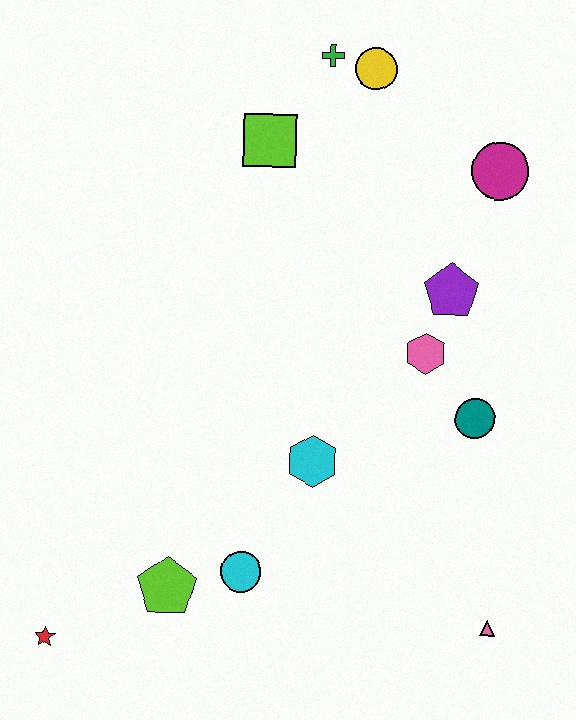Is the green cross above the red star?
Yes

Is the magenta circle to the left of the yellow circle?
No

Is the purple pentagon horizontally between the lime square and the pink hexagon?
No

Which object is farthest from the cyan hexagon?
The green cross is farthest from the cyan hexagon.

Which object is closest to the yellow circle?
The green cross is closest to the yellow circle.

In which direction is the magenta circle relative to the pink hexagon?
The magenta circle is above the pink hexagon.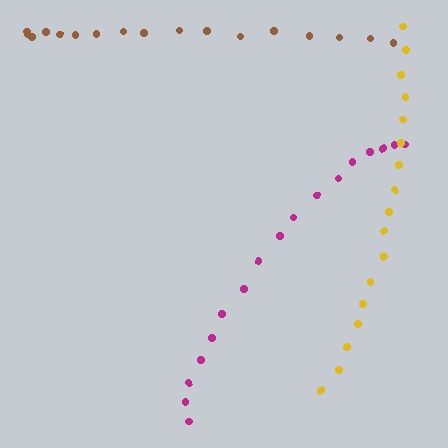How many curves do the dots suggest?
There are 3 distinct paths.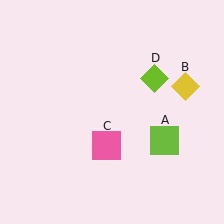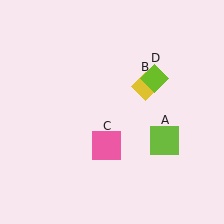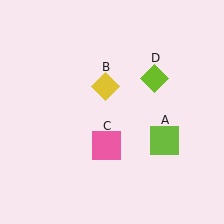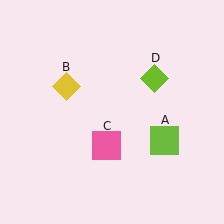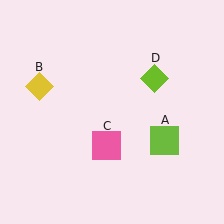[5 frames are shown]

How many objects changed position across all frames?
1 object changed position: yellow diamond (object B).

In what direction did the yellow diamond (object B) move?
The yellow diamond (object B) moved left.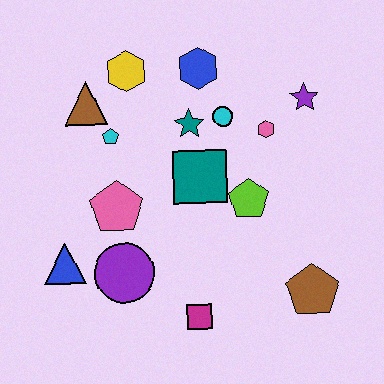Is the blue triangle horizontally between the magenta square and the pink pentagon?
No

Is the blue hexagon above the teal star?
Yes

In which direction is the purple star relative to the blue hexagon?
The purple star is to the right of the blue hexagon.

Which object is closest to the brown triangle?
The cyan pentagon is closest to the brown triangle.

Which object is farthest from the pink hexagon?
The blue triangle is farthest from the pink hexagon.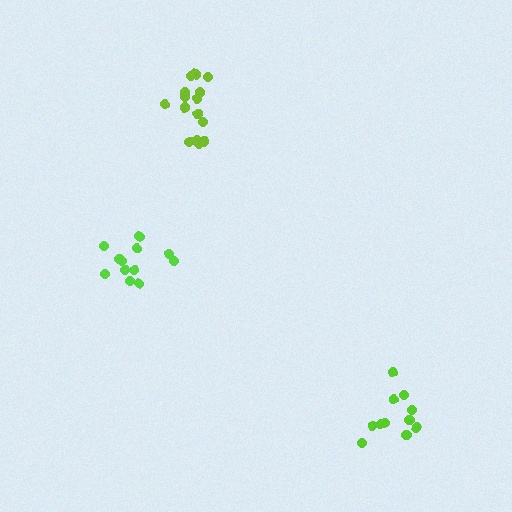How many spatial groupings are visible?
There are 3 spatial groupings.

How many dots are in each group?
Group 1: 11 dots, Group 2: 16 dots, Group 3: 12 dots (39 total).